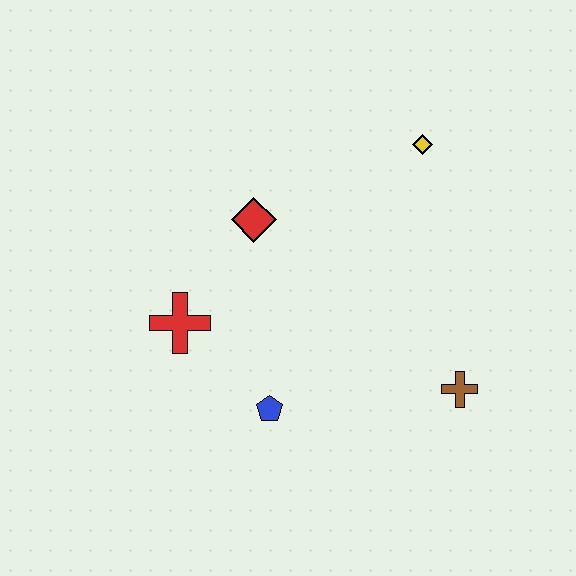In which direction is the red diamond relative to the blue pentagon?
The red diamond is above the blue pentagon.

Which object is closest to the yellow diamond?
The red diamond is closest to the yellow diamond.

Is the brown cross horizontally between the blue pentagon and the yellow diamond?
No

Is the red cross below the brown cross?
No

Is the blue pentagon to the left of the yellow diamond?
Yes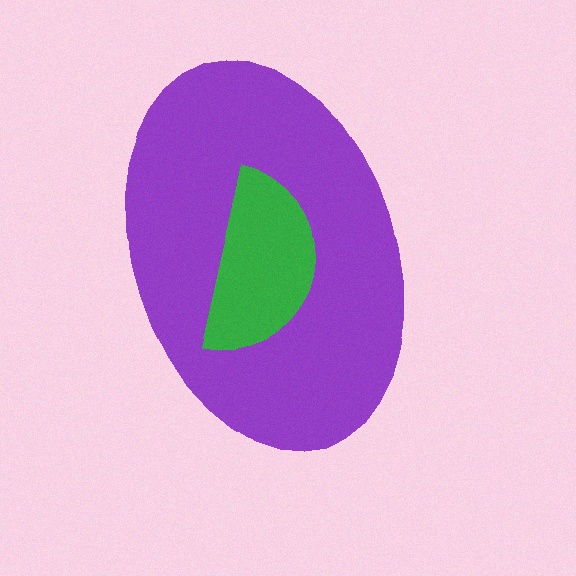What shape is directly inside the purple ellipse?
The green semicircle.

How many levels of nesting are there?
2.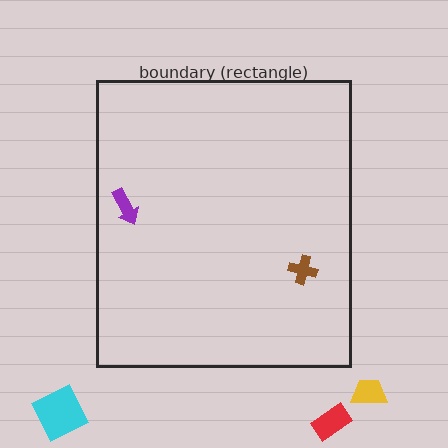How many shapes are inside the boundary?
2 inside, 3 outside.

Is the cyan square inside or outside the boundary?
Outside.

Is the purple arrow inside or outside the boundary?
Inside.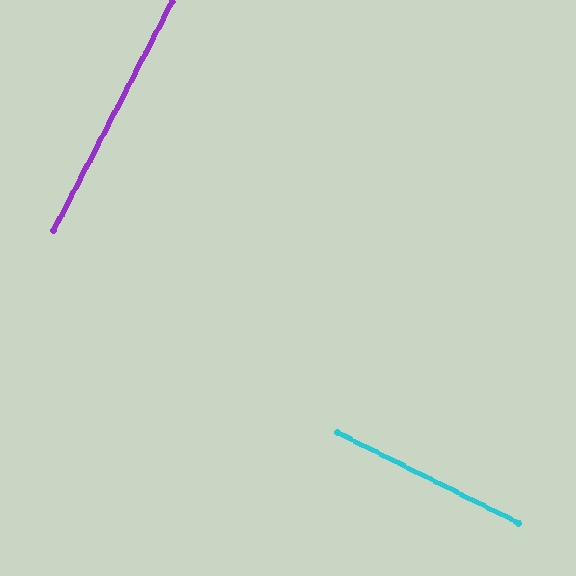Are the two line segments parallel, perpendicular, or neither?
Perpendicular — they meet at approximately 89°.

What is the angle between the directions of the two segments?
Approximately 89 degrees.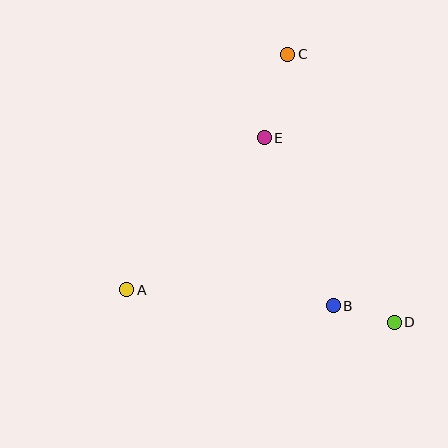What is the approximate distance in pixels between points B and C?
The distance between B and C is approximately 256 pixels.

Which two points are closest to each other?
Points B and D are closest to each other.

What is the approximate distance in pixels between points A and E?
The distance between A and E is approximately 205 pixels.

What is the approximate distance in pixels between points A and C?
The distance between A and C is approximately 286 pixels.